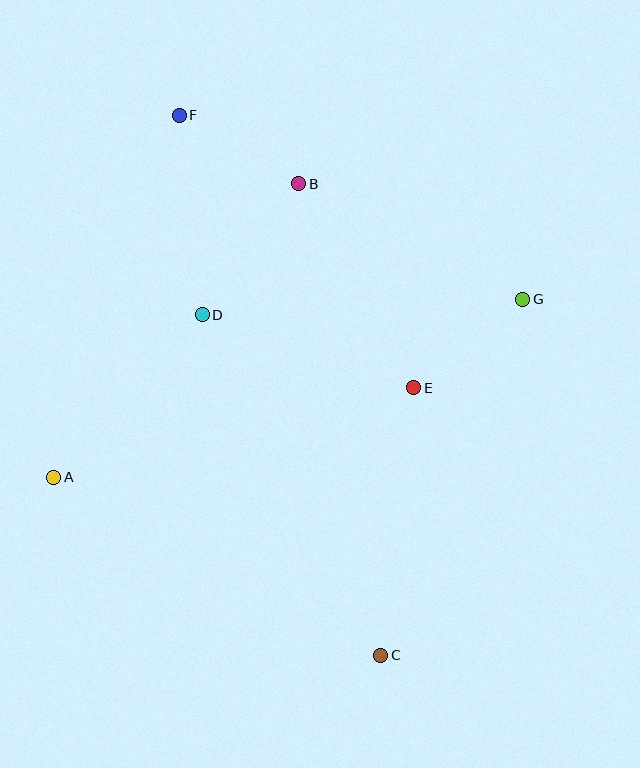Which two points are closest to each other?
Points B and F are closest to each other.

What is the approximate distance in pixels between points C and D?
The distance between C and D is approximately 384 pixels.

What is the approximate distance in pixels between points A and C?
The distance between A and C is approximately 372 pixels.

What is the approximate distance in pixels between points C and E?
The distance between C and E is approximately 269 pixels.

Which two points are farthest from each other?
Points C and F are farthest from each other.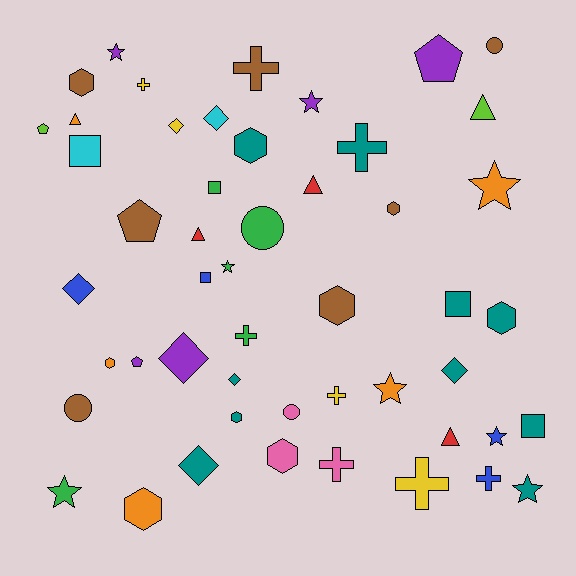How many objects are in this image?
There are 50 objects.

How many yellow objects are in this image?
There are 4 yellow objects.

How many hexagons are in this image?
There are 9 hexagons.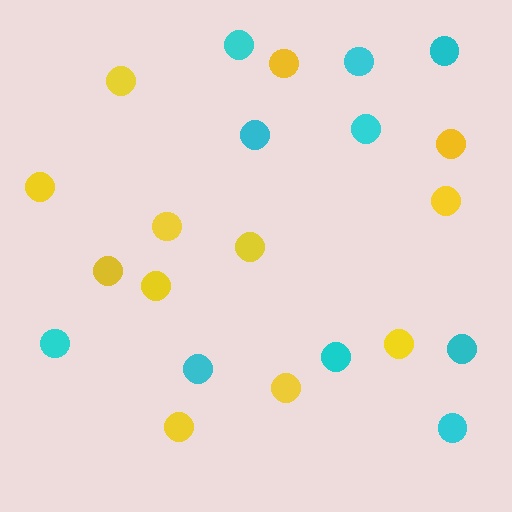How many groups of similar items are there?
There are 2 groups: one group of yellow circles (12) and one group of cyan circles (10).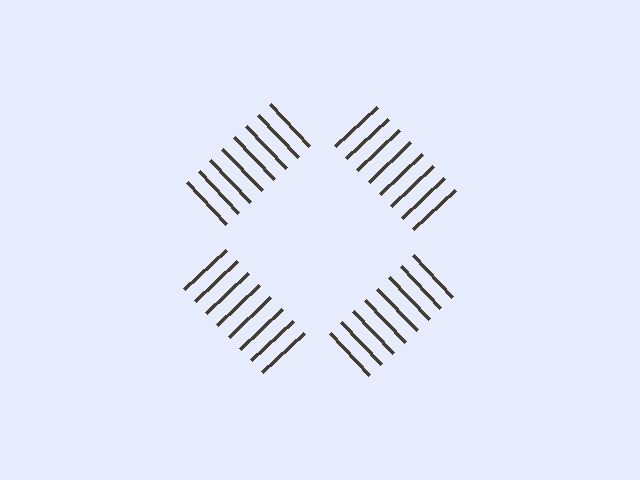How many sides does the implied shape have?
4 sides — the line-ends trace a square.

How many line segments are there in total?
32 — 8 along each of the 4 edges.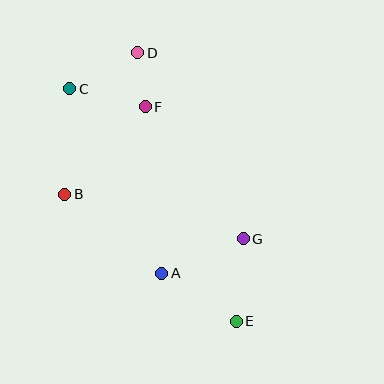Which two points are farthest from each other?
Points C and E are farthest from each other.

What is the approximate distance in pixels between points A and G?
The distance between A and G is approximately 88 pixels.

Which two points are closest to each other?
Points D and F are closest to each other.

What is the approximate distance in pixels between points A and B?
The distance between A and B is approximately 125 pixels.